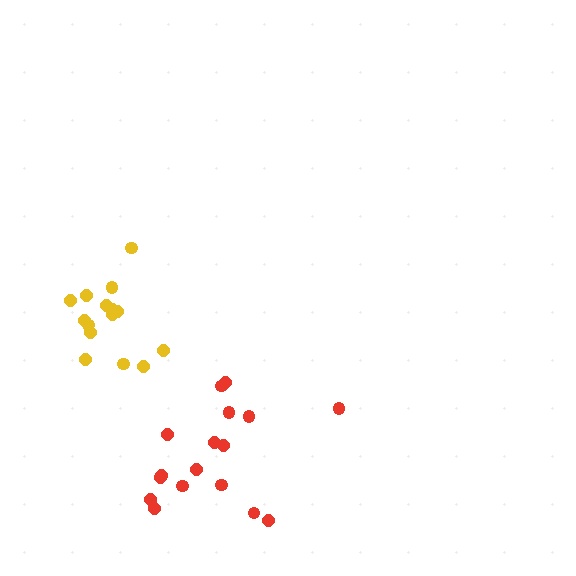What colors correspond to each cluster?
The clusters are colored: red, yellow.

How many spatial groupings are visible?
There are 2 spatial groupings.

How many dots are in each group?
Group 1: 17 dots, Group 2: 15 dots (32 total).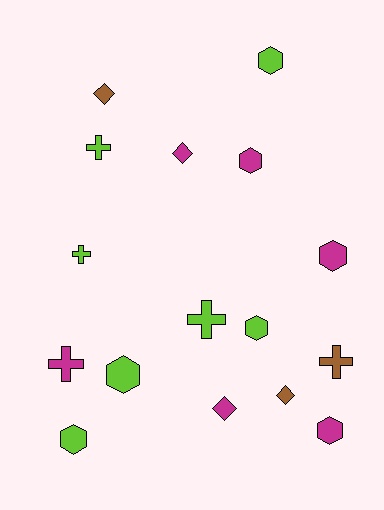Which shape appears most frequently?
Hexagon, with 7 objects.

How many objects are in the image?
There are 16 objects.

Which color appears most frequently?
Lime, with 7 objects.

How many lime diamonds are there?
There are no lime diamonds.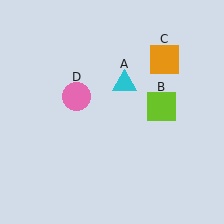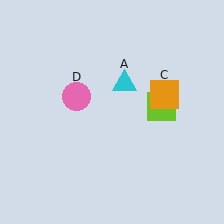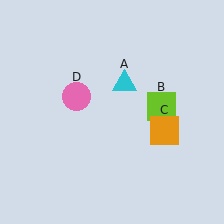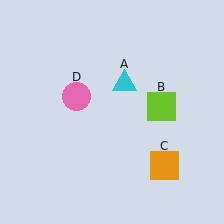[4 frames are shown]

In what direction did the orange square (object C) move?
The orange square (object C) moved down.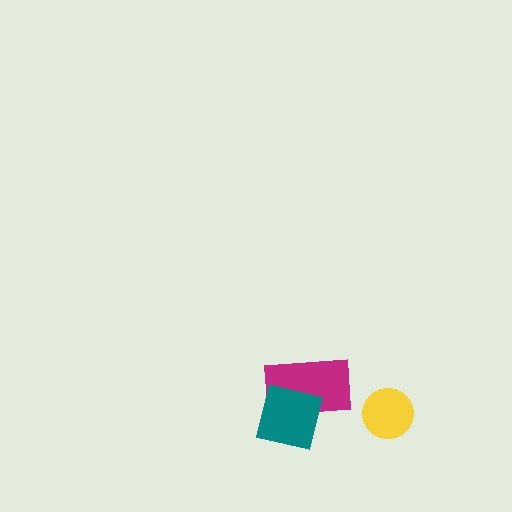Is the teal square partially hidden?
No, no other shape covers it.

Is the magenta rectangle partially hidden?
Yes, it is partially covered by another shape.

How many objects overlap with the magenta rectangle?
1 object overlaps with the magenta rectangle.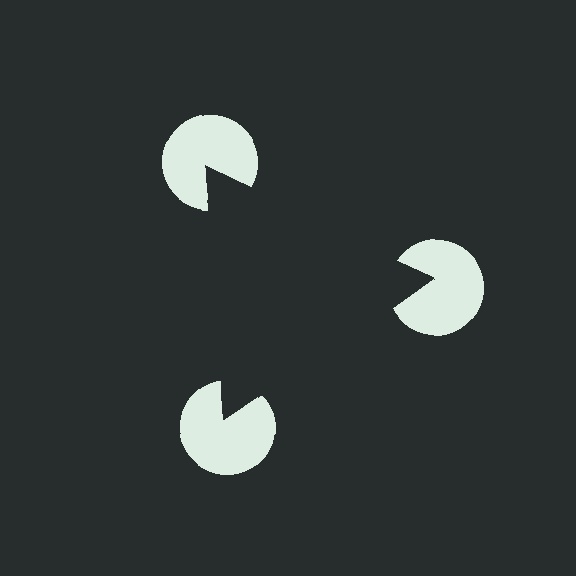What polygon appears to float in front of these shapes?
An illusory triangle — its edges are inferred from the aligned wedge cuts in the pac-man discs, not physically drawn.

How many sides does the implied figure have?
3 sides.